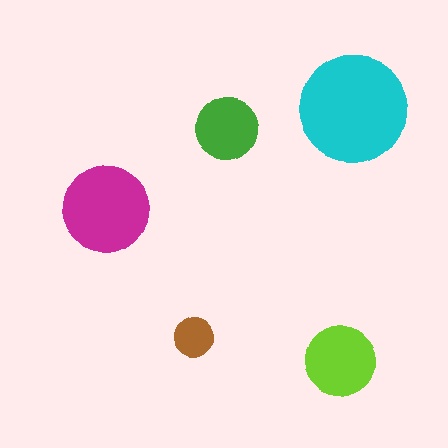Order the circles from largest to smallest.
the cyan one, the magenta one, the lime one, the green one, the brown one.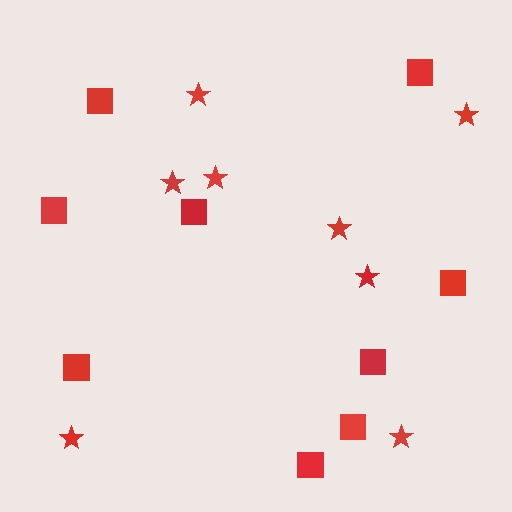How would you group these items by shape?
There are 2 groups: one group of stars (8) and one group of squares (9).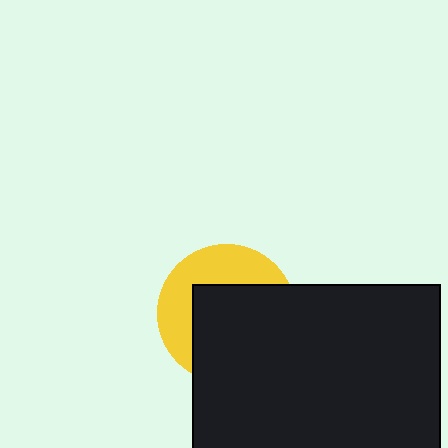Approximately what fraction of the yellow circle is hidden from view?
Roughly 61% of the yellow circle is hidden behind the black rectangle.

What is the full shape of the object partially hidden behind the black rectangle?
The partially hidden object is a yellow circle.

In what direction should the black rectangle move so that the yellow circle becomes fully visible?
The black rectangle should move toward the lower-right. That is the shortest direction to clear the overlap and leave the yellow circle fully visible.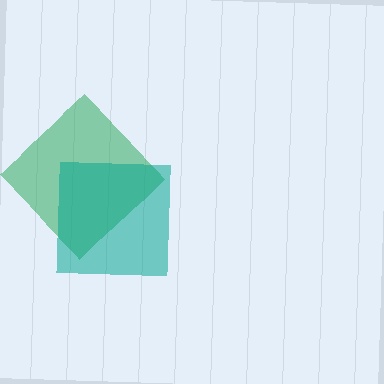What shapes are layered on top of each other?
The layered shapes are: a green diamond, a teal square.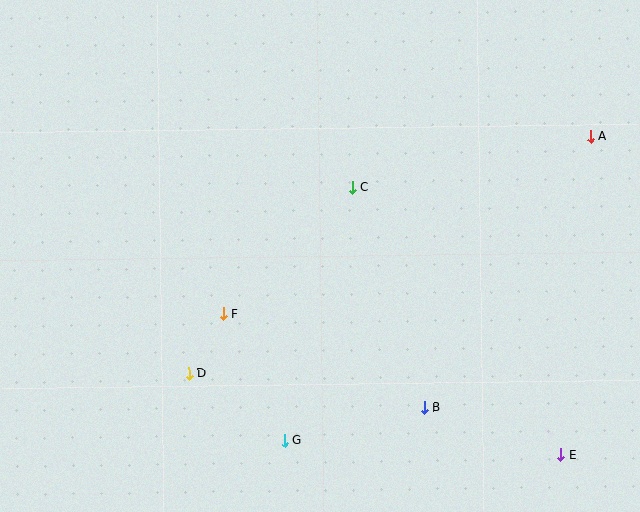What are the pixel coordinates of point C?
Point C is at (352, 187).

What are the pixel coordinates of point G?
Point G is at (285, 441).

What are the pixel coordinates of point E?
Point E is at (561, 455).